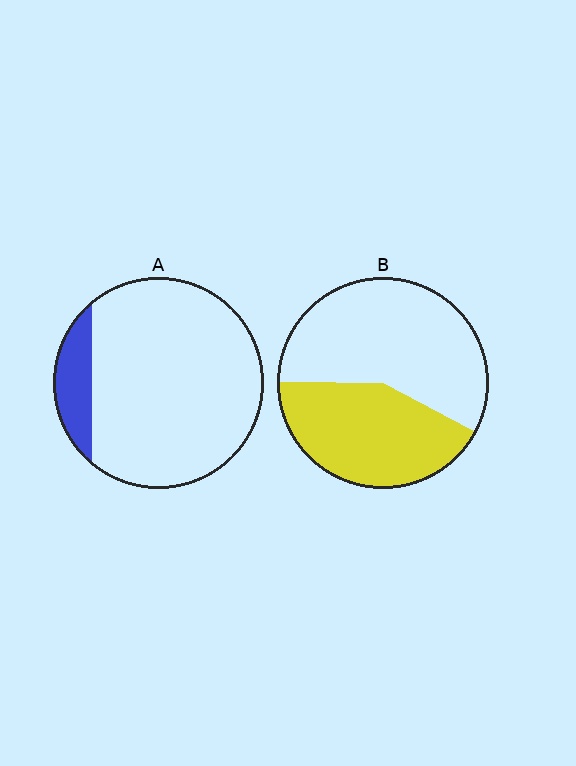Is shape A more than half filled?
No.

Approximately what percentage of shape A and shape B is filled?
A is approximately 15% and B is approximately 40%.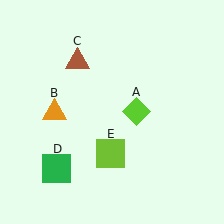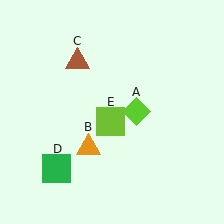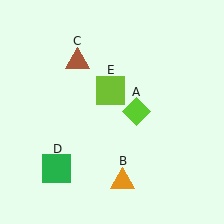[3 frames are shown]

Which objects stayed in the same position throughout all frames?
Lime diamond (object A) and brown triangle (object C) and green square (object D) remained stationary.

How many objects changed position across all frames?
2 objects changed position: orange triangle (object B), lime square (object E).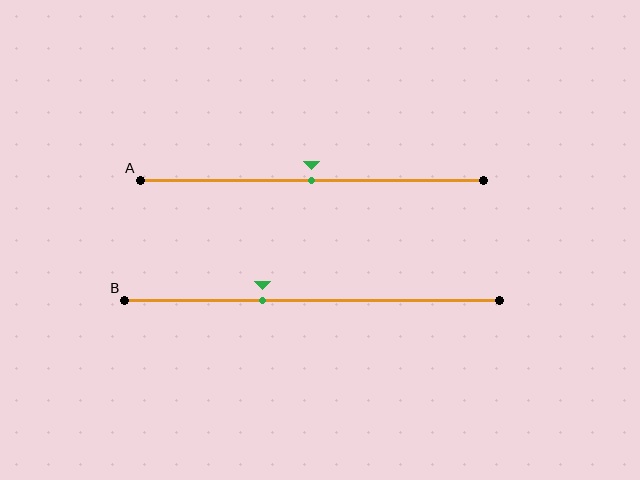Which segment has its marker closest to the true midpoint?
Segment A has its marker closest to the true midpoint.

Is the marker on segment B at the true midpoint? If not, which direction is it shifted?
No, the marker on segment B is shifted to the left by about 13% of the segment length.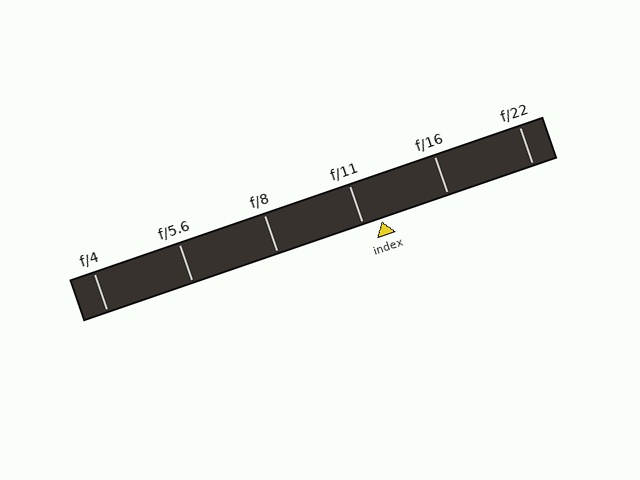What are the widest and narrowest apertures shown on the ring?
The widest aperture shown is f/4 and the narrowest is f/22.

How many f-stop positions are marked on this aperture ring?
There are 6 f-stop positions marked.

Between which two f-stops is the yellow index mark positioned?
The index mark is between f/11 and f/16.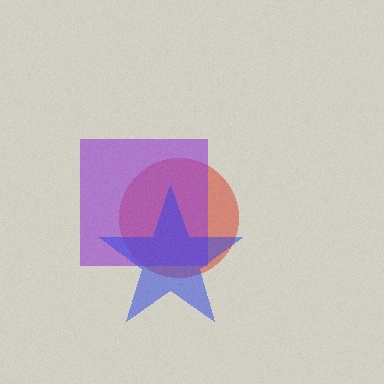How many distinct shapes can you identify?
There are 3 distinct shapes: a red circle, a purple square, a blue star.